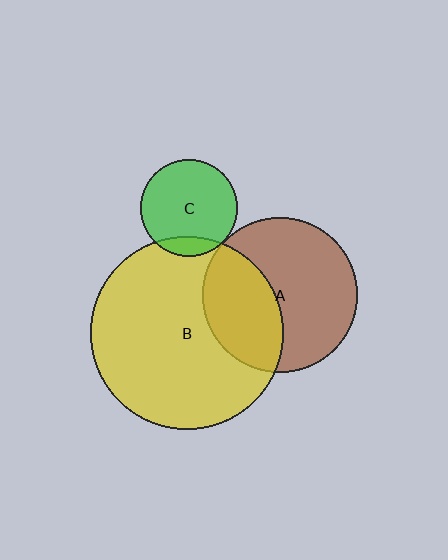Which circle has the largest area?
Circle B (yellow).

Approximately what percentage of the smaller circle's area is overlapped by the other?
Approximately 40%.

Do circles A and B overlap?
Yes.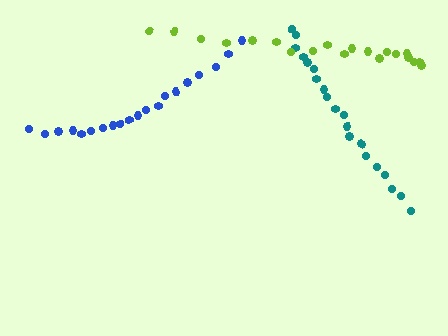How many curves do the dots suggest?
There are 3 distinct paths.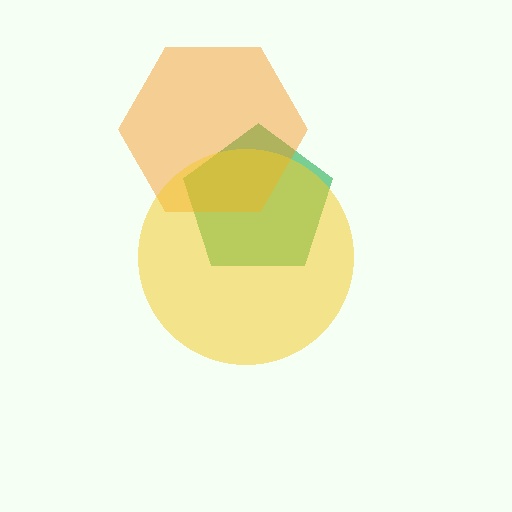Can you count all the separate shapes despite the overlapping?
Yes, there are 3 separate shapes.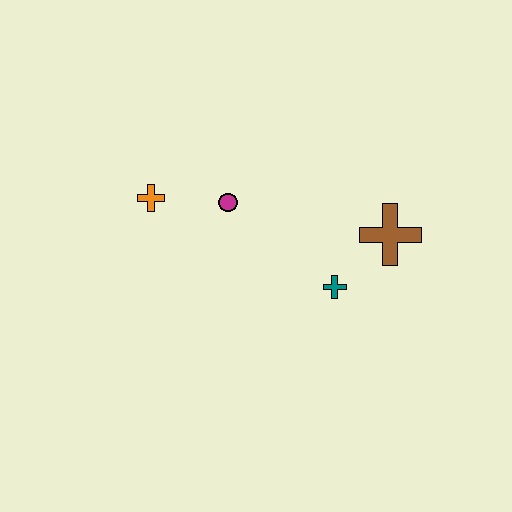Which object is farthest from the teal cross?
The orange cross is farthest from the teal cross.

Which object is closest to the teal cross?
The brown cross is closest to the teal cross.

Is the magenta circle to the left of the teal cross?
Yes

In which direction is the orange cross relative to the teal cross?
The orange cross is to the left of the teal cross.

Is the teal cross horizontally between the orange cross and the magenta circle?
No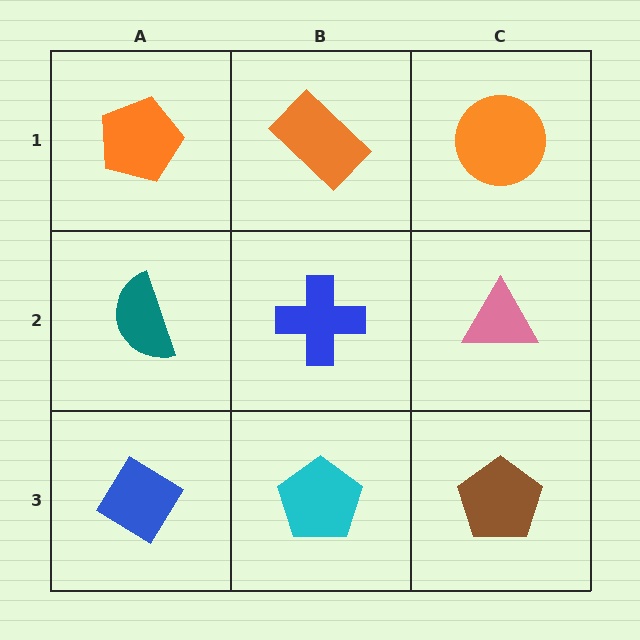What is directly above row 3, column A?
A teal semicircle.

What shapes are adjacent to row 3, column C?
A pink triangle (row 2, column C), a cyan pentagon (row 3, column B).